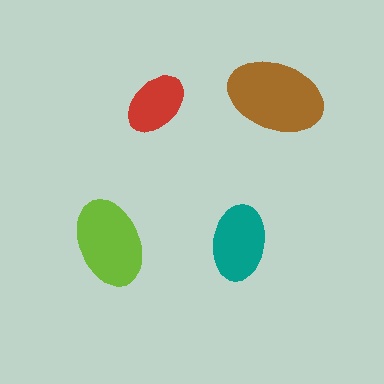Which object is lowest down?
The lime ellipse is bottommost.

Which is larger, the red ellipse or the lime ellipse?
The lime one.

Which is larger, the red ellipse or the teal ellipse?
The teal one.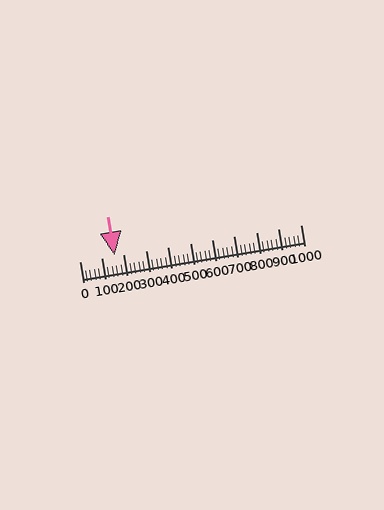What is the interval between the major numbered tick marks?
The major tick marks are spaced 100 units apart.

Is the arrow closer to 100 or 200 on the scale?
The arrow is closer to 200.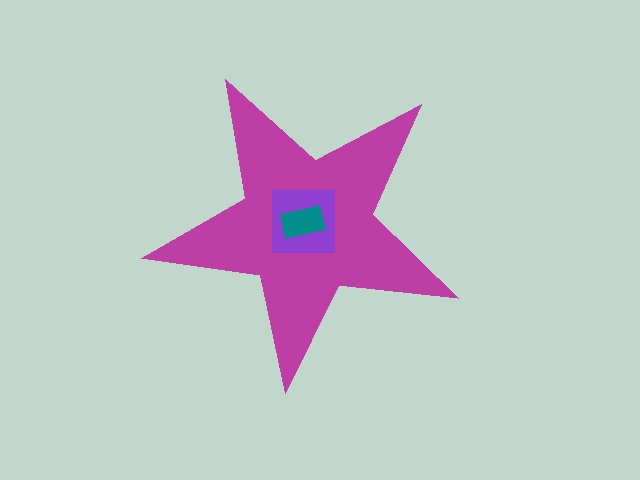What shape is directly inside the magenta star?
The purple square.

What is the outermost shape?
The magenta star.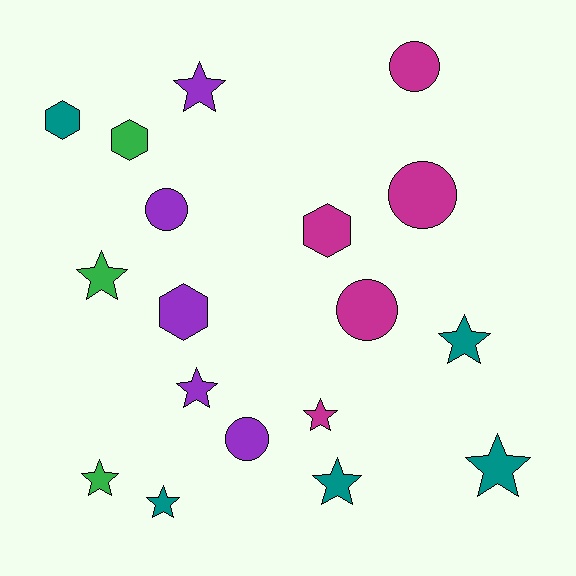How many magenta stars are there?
There is 1 magenta star.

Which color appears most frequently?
Teal, with 5 objects.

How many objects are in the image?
There are 18 objects.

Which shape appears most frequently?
Star, with 9 objects.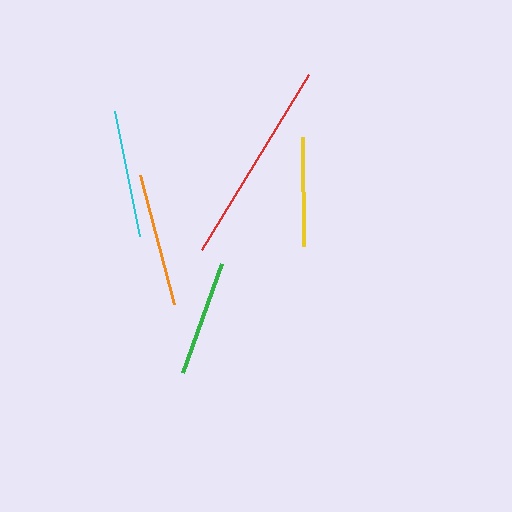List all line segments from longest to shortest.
From longest to shortest: red, orange, cyan, green, yellow.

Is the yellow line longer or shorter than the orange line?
The orange line is longer than the yellow line.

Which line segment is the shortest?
The yellow line is the shortest at approximately 109 pixels.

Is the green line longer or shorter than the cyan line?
The cyan line is longer than the green line.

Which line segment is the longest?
The red line is the longest at approximately 206 pixels.